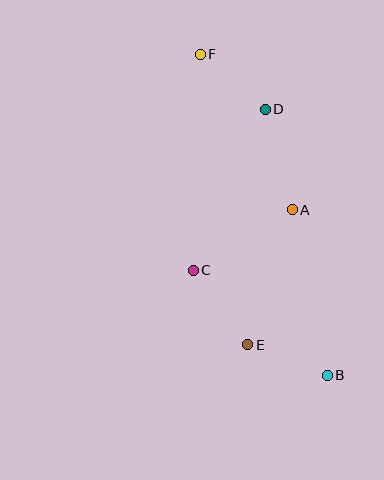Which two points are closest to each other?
Points B and E are closest to each other.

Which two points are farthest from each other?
Points B and F are farthest from each other.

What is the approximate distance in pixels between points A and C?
The distance between A and C is approximately 116 pixels.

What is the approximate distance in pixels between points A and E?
The distance between A and E is approximately 142 pixels.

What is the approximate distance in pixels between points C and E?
The distance between C and E is approximately 92 pixels.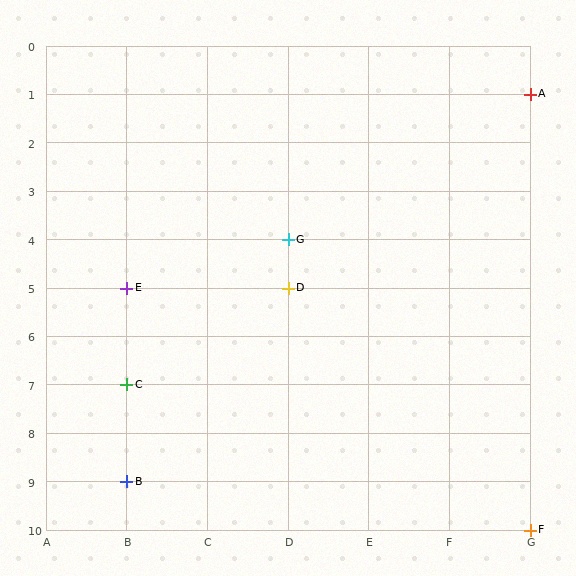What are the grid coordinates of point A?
Point A is at grid coordinates (G, 1).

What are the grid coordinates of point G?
Point G is at grid coordinates (D, 4).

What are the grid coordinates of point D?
Point D is at grid coordinates (D, 5).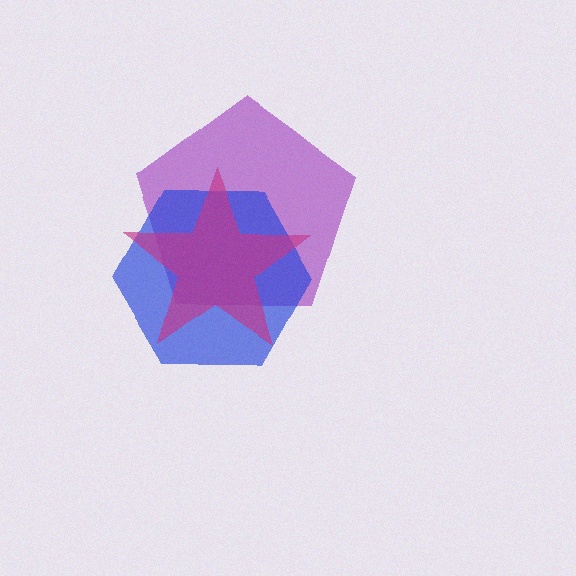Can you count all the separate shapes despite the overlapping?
Yes, there are 3 separate shapes.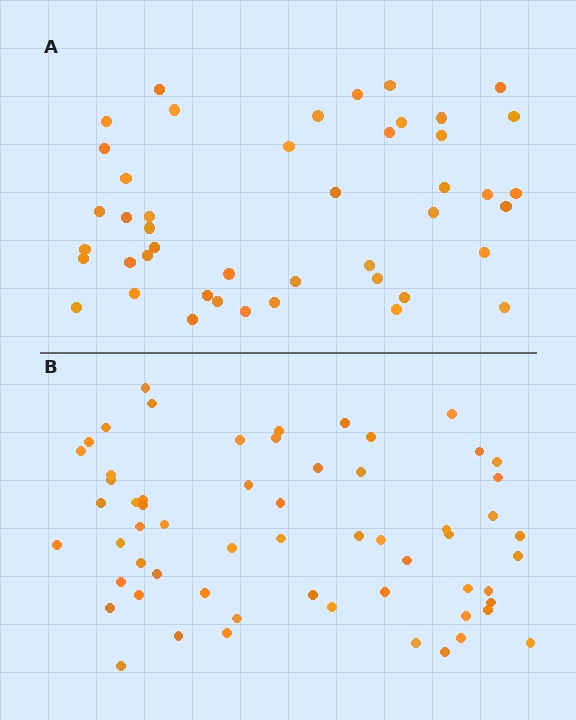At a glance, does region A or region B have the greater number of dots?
Region B (the bottom region) has more dots.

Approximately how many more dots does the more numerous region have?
Region B has approximately 15 more dots than region A.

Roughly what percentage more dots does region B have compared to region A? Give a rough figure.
About 35% more.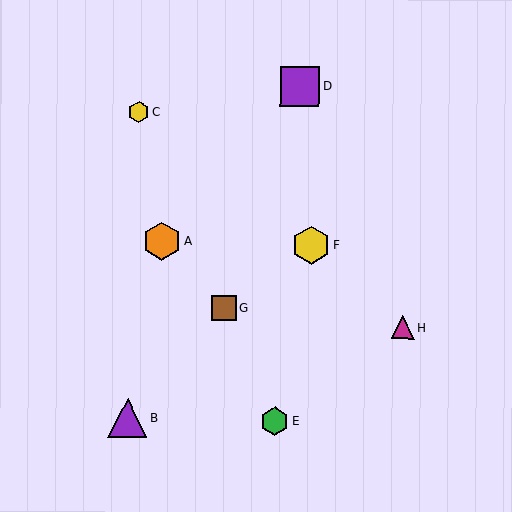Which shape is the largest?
The purple square (labeled D) is the largest.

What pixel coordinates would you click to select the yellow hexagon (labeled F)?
Click at (311, 245) to select the yellow hexagon F.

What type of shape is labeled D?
Shape D is a purple square.